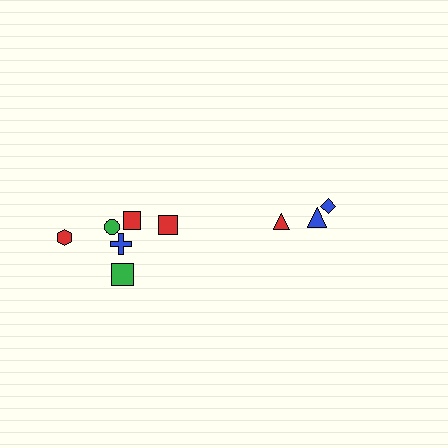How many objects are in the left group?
There are 6 objects.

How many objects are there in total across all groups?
There are 9 objects.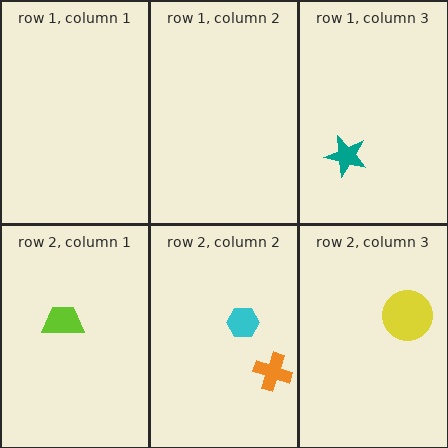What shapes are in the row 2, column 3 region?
The yellow circle.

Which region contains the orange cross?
The row 2, column 2 region.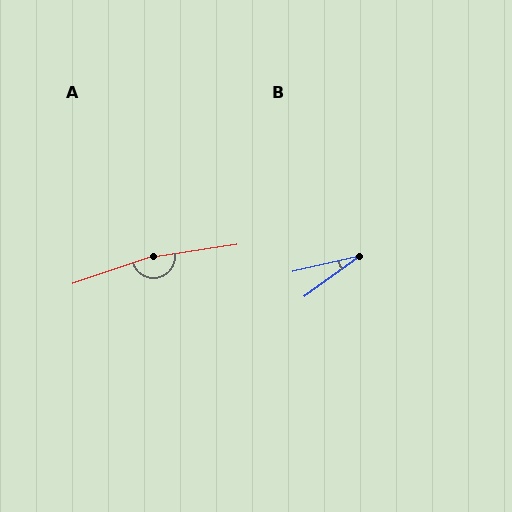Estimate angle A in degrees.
Approximately 170 degrees.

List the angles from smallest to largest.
B (24°), A (170°).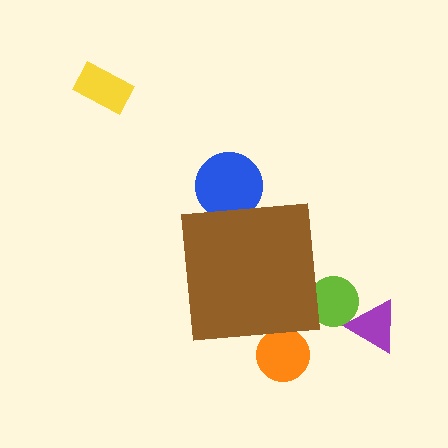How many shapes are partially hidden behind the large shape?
3 shapes are partially hidden.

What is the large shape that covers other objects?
A brown square.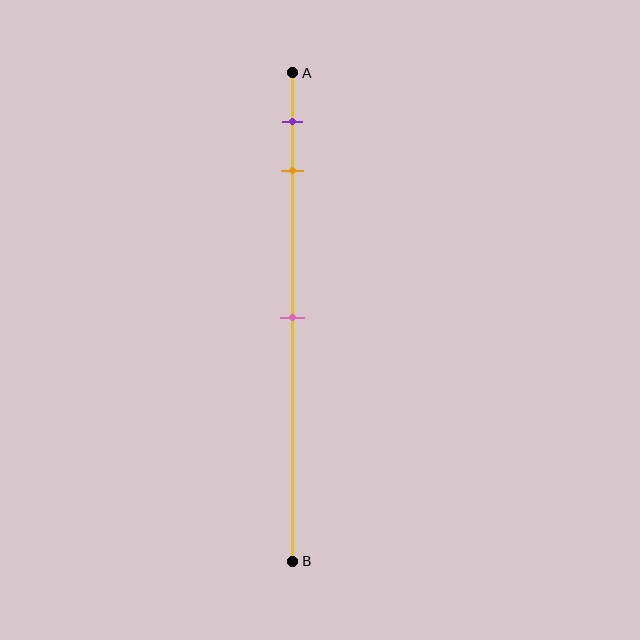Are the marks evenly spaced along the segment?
No, the marks are not evenly spaced.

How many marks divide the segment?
There are 3 marks dividing the segment.